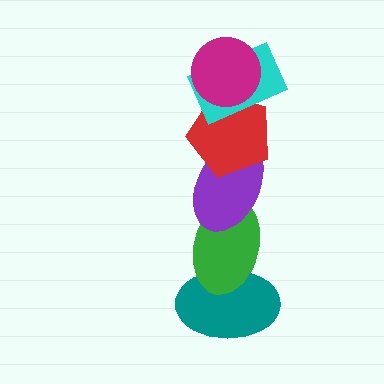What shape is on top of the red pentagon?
The cyan rectangle is on top of the red pentagon.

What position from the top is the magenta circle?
The magenta circle is 1st from the top.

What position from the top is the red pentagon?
The red pentagon is 3rd from the top.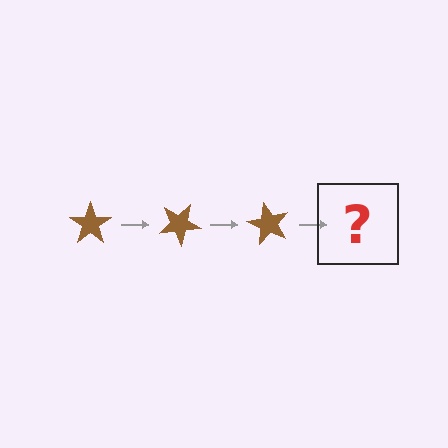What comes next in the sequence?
The next element should be a brown star rotated 90 degrees.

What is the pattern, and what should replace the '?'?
The pattern is that the star rotates 30 degrees each step. The '?' should be a brown star rotated 90 degrees.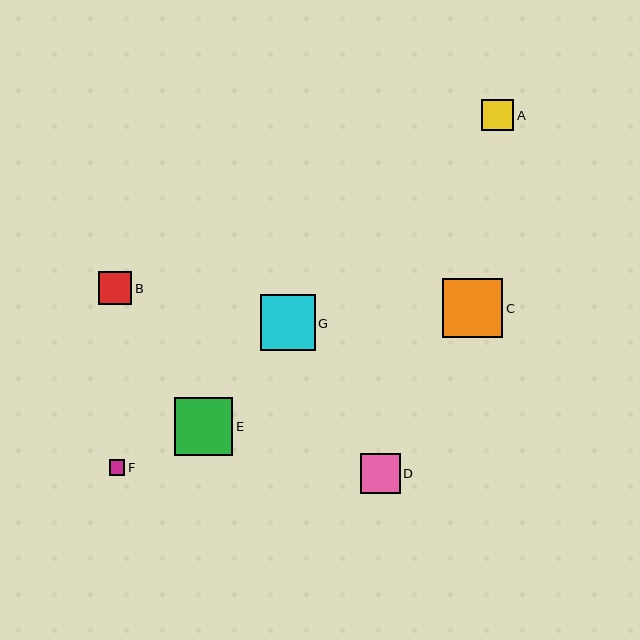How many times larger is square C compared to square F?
Square C is approximately 3.8 times the size of square F.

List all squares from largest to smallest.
From largest to smallest: C, E, G, D, B, A, F.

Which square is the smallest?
Square F is the smallest with a size of approximately 16 pixels.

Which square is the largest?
Square C is the largest with a size of approximately 60 pixels.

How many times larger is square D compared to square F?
Square D is approximately 2.6 times the size of square F.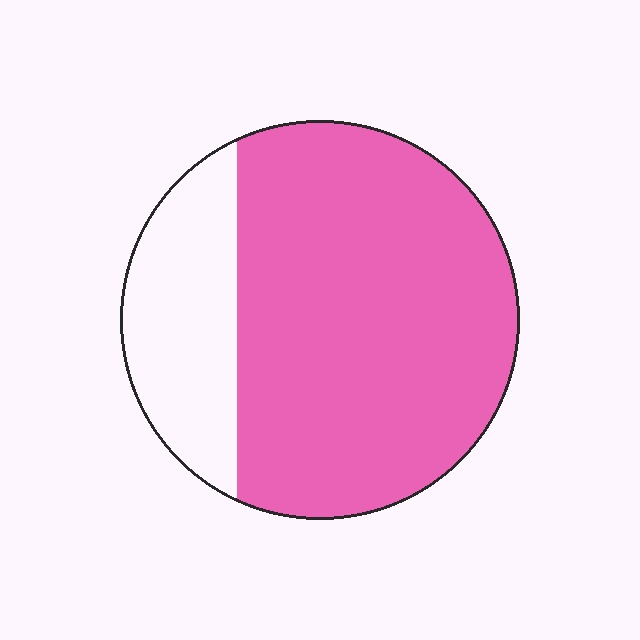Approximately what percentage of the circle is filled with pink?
Approximately 75%.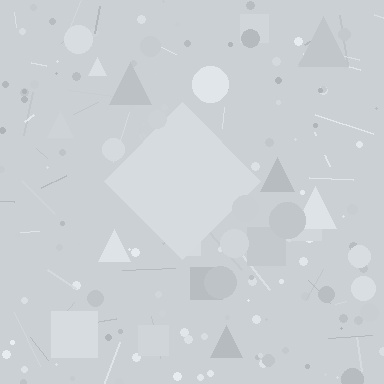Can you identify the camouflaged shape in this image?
The camouflaged shape is a diamond.